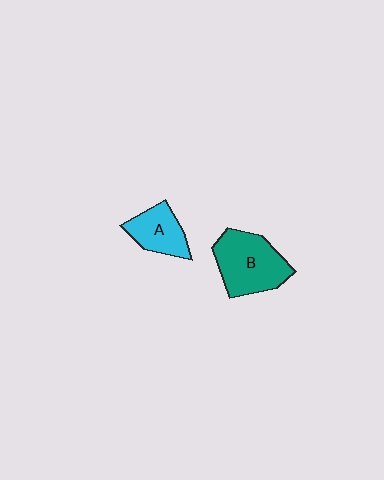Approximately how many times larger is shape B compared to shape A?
Approximately 1.6 times.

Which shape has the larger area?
Shape B (teal).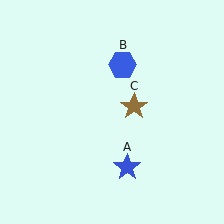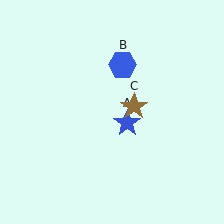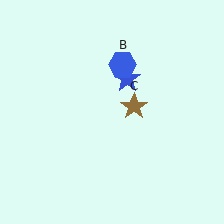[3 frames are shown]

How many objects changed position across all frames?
1 object changed position: blue star (object A).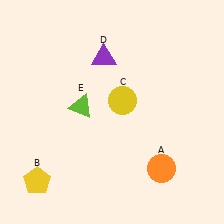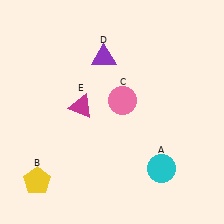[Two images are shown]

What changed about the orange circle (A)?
In Image 1, A is orange. In Image 2, it changed to cyan.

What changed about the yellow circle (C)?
In Image 1, C is yellow. In Image 2, it changed to pink.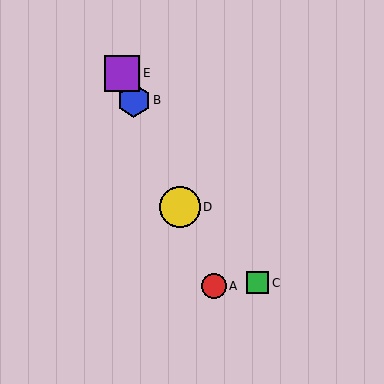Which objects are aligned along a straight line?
Objects A, B, D, E are aligned along a straight line.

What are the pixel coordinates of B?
Object B is at (134, 100).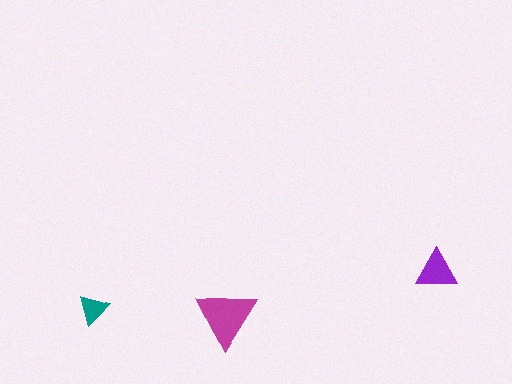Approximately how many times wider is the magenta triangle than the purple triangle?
About 1.5 times wider.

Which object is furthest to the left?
The teal triangle is leftmost.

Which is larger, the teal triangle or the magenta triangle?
The magenta one.